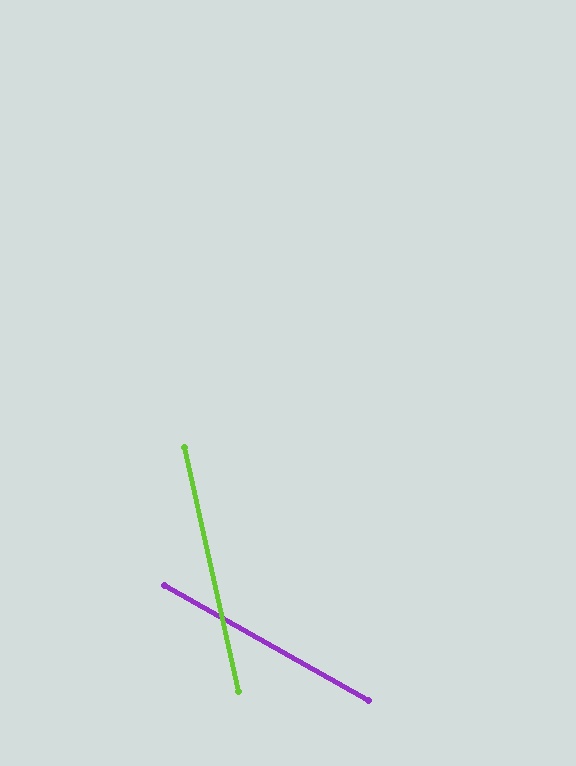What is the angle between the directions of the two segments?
Approximately 48 degrees.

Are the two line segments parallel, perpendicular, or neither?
Neither parallel nor perpendicular — they differ by about 48°.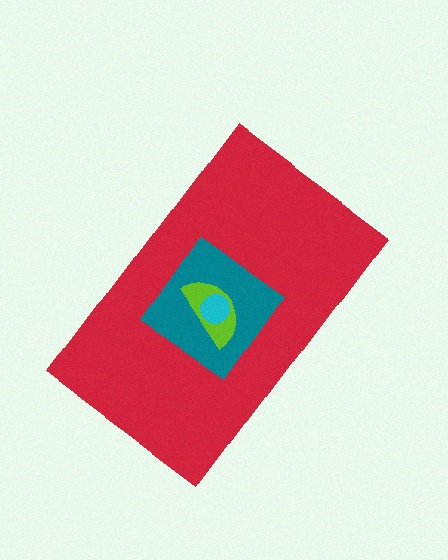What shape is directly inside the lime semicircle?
The cyan circle.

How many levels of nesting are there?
4.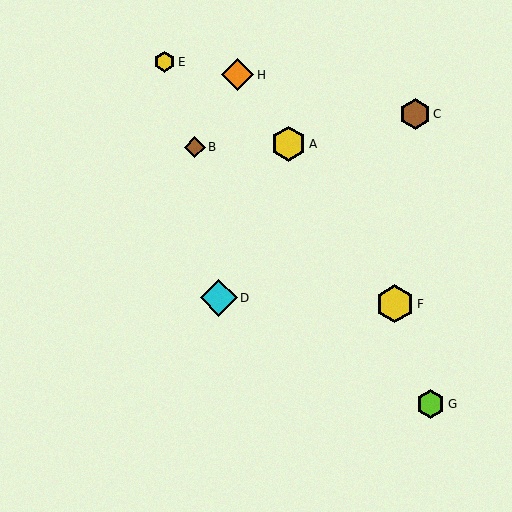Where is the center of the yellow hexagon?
The center of the yellow hexagon is at (164, 62).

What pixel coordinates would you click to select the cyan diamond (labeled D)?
Click at (219, 298) to select the cyan diamond D.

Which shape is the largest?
The yellow hexagon (labeled F) is the largest.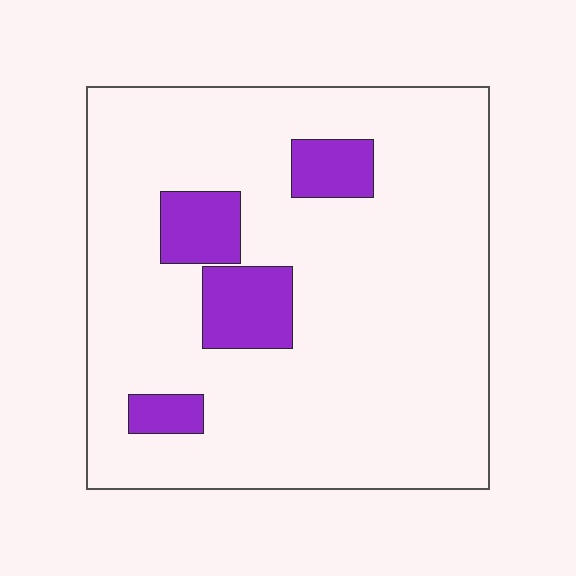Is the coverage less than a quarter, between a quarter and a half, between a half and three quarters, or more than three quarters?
Less than a quarter.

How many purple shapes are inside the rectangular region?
4.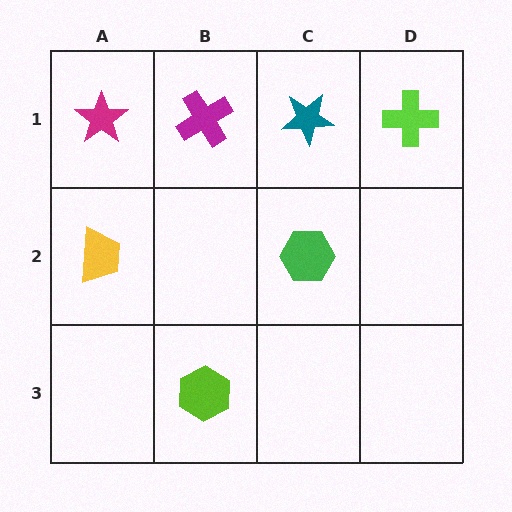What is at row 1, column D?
A lime cross.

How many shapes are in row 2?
2 shapes.